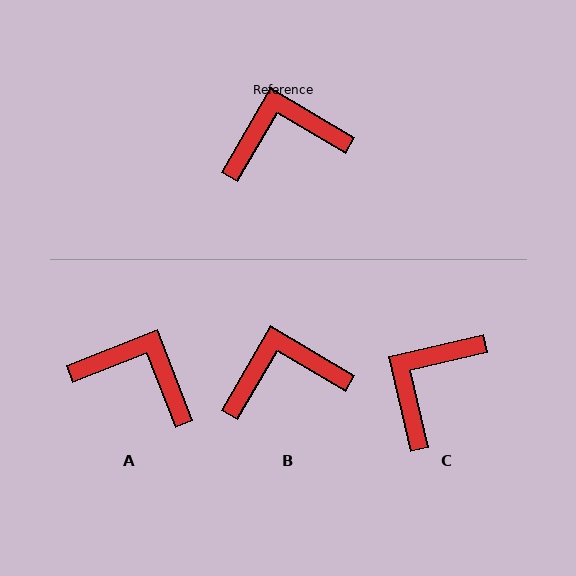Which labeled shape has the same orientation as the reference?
B.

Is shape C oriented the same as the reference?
No, it is off by about 44 degrees.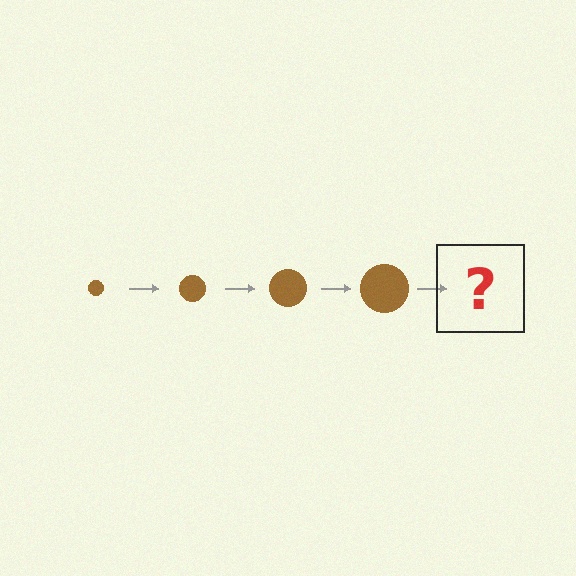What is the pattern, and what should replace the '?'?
The pattern is that the circle gets progressively larger each step. The '?' should be a brown circle, larger than the previous one.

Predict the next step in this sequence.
The next step is a brown circle, larger than the previous one.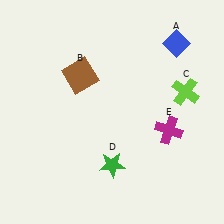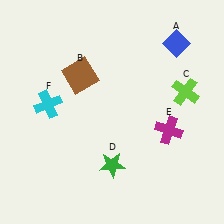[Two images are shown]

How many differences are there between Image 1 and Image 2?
There is 1 difference between the two images.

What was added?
A cyan cross (F) was added in Image 2.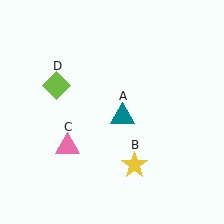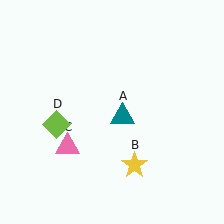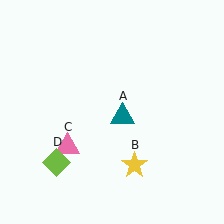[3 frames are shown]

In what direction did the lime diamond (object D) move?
The lime diamond (object D) moved down.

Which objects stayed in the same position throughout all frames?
Teal triangle (object A) and yellow star (object B) and pink triangle (object C) remained stationary.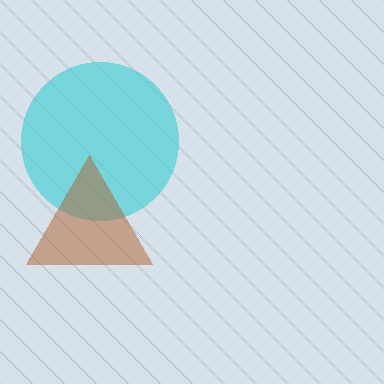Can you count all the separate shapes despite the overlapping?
Yes, there are 2 separate shapes.